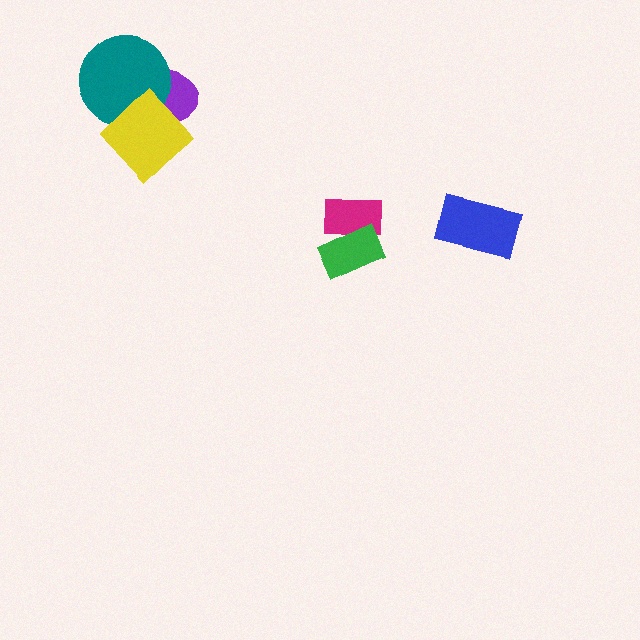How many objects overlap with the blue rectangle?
0 objects overlap with the blue rectangle.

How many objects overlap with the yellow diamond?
2 objects overlap with the yellow diamond.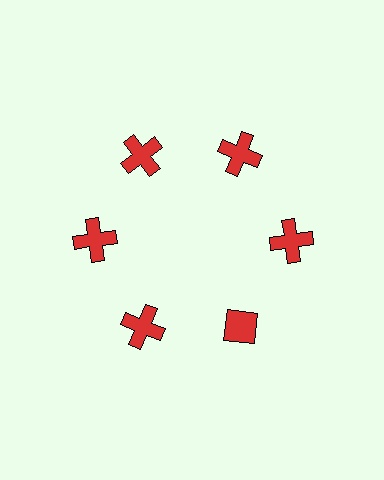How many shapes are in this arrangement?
There are 6 shapes arranged in a ring pattern.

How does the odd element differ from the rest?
It has a different shape: diamond instead of cross.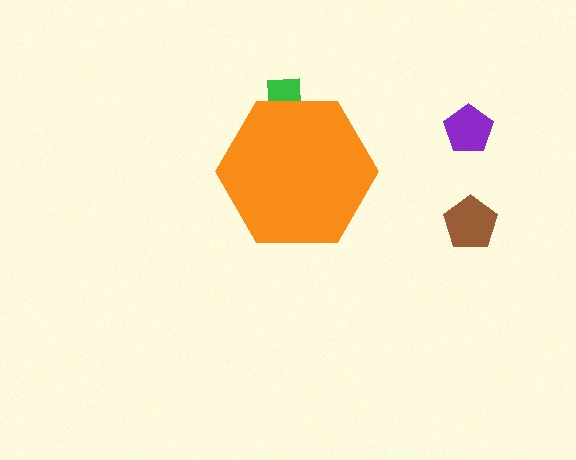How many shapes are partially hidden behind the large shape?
1 shape is partially hidden.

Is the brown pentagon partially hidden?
No, the brown pentagon is fully visible.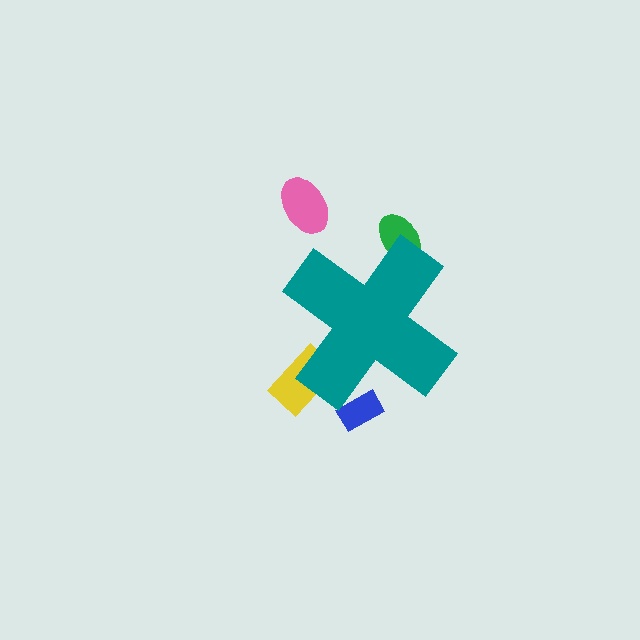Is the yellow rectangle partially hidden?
Yes, the yellow rectangle is partially hidden behind the teal cross.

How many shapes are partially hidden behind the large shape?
3 shapes are partially hidden.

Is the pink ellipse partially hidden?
No, the pink ellipse is fully visible.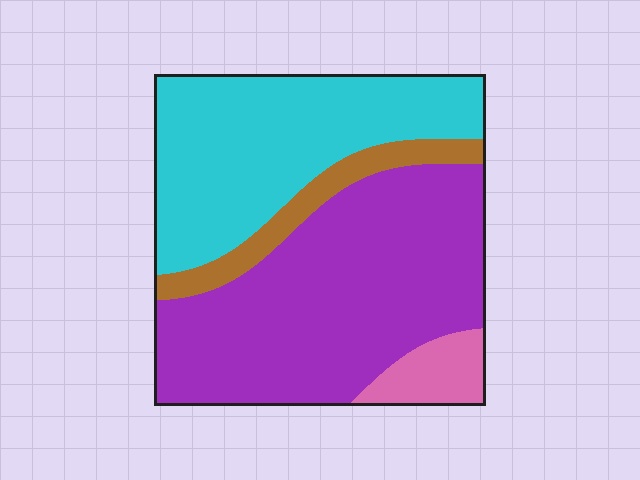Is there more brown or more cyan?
Cyan.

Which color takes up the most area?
Purple, at roughly 50%.